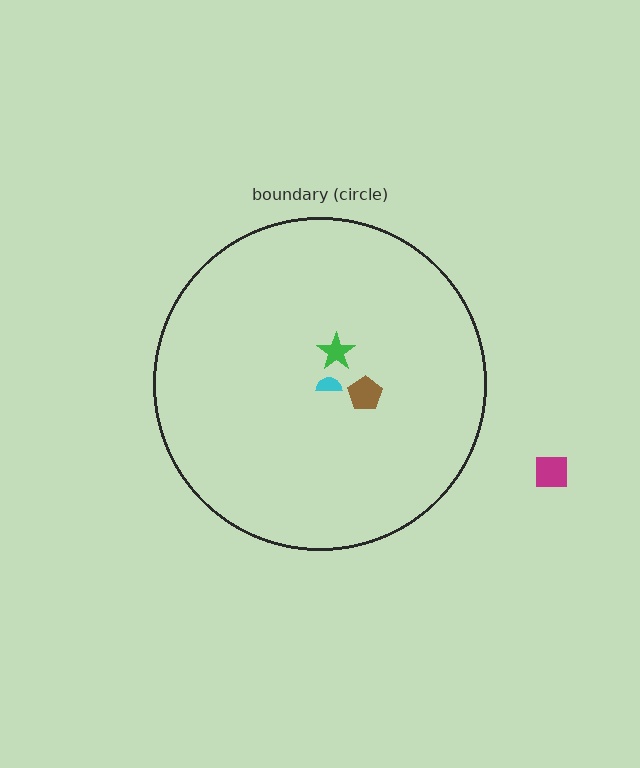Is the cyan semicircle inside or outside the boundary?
Inside.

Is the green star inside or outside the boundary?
Inside.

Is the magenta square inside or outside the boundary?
Outside.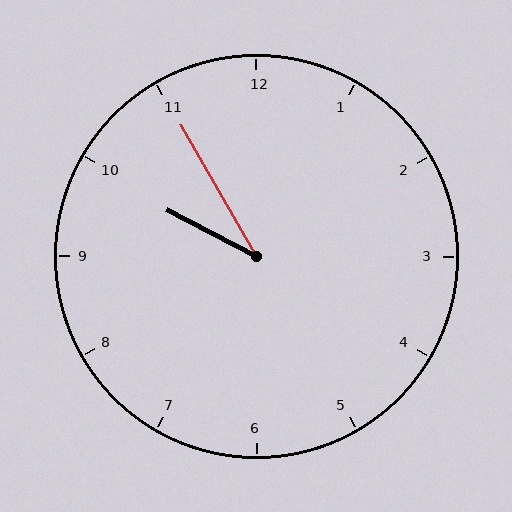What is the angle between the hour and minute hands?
Approximately 32 degrees.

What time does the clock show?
9:55.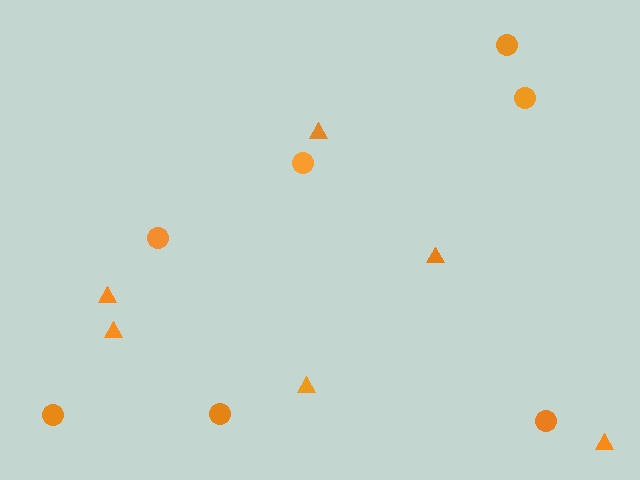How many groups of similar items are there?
There are 2 groups: one group of circles (7) and one group of triangles (6).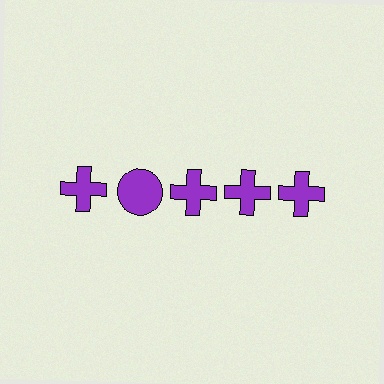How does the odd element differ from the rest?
It has a different shape: circle instead of cross.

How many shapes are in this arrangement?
There are 5 shapes arranged in a grid pattern.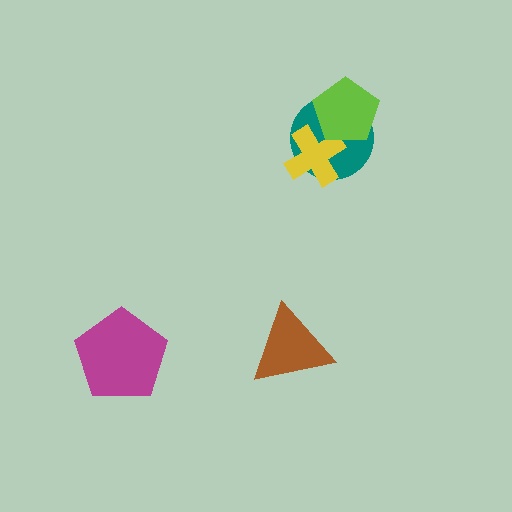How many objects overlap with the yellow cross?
2 objects overlap with the yellow cross.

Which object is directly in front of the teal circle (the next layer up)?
The yellow cross is directly in front of the teal circle.